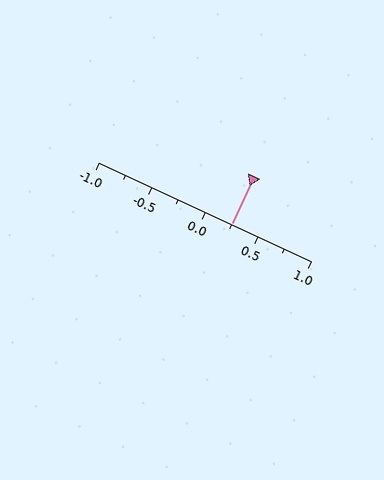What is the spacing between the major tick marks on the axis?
The major ticks are spaced 0.5 apart.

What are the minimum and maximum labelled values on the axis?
The axis runs from -1.0 to 1.0.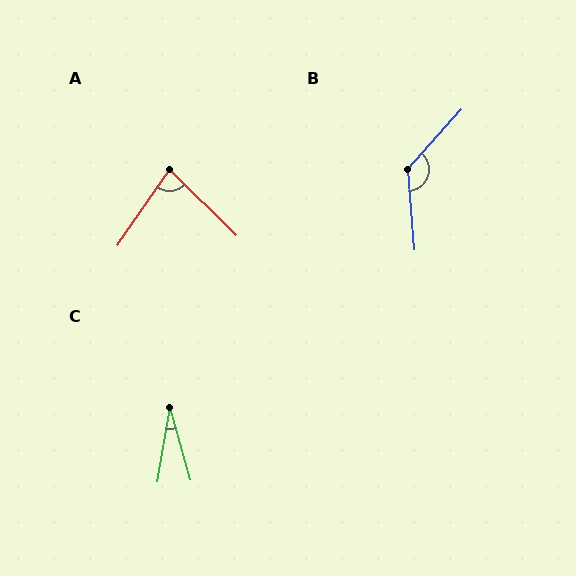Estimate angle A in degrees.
Approximately 80 degrees.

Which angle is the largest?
B, at approximately 133 degrees.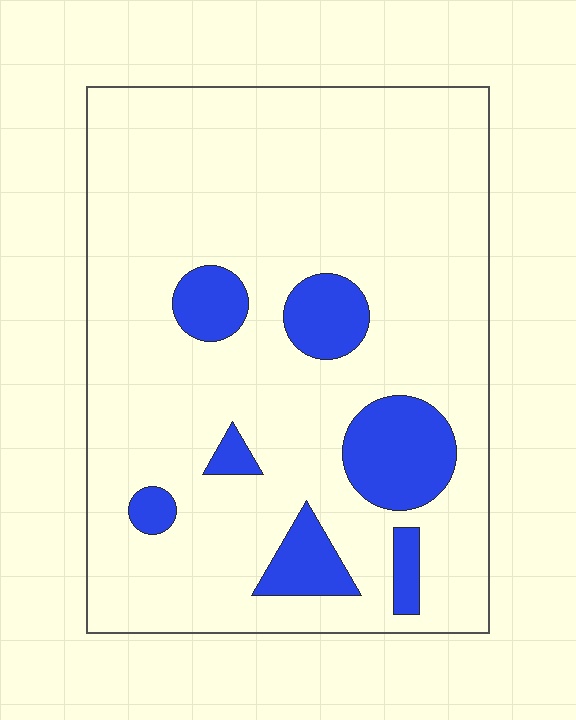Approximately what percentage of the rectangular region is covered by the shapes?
Approximately 15%.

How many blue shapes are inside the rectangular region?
7.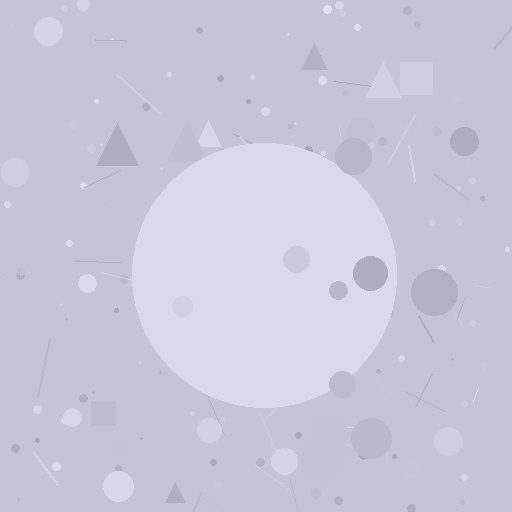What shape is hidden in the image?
A circle is hidden in the image.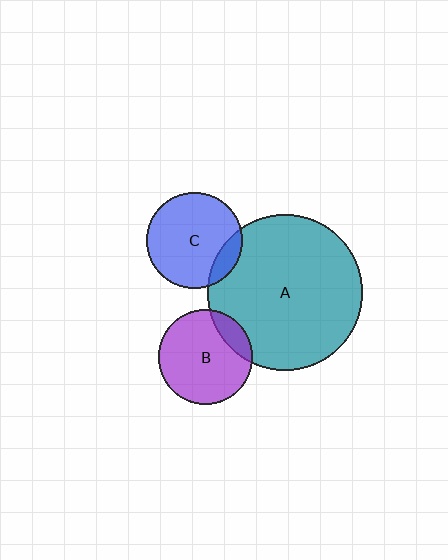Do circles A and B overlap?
Yes.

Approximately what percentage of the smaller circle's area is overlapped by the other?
Approximately 15%.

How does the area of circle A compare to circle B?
Approximately 2.7 times.